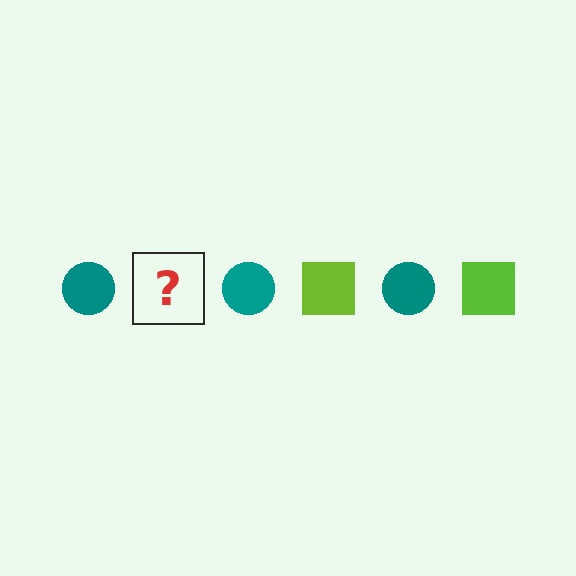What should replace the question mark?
The question mark should be replaced with a lime square.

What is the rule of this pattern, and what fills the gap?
The rule is that the pattern alternates between teal circle and lime square. The gap should be filled with a lime square.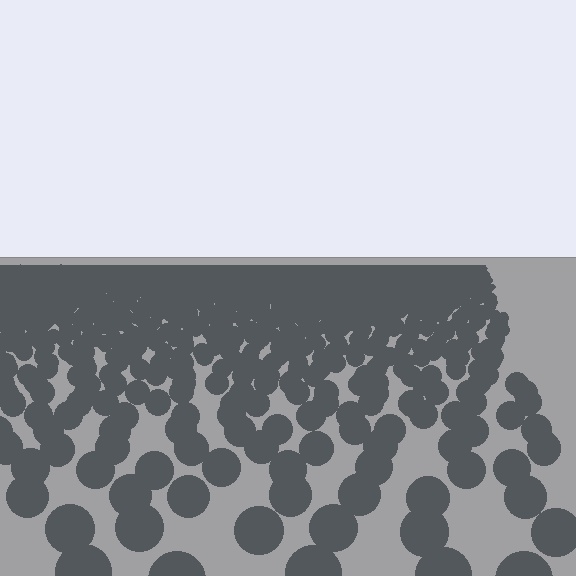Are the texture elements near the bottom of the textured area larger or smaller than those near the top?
Larger. Near the bottom, elements are closer to the viewer and appear at a bigger on-screen size.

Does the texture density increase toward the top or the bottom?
Density increases toward the top.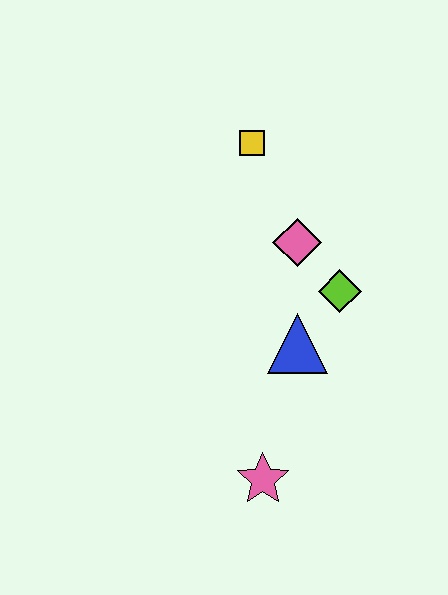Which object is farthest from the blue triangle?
The yellow square is farthest from the blue triangle.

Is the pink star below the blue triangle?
Yes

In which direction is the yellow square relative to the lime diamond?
The yellow square is above the lime diamond.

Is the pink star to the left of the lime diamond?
Yes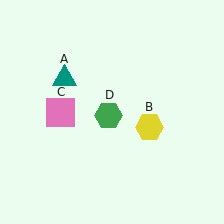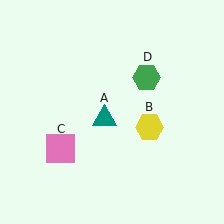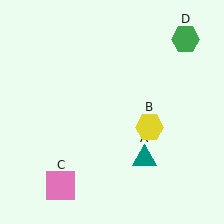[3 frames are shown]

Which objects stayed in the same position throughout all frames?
Yellow hexagon (object B) remained stationary.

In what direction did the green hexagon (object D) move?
The green hexagon (object D) moved up and to the right.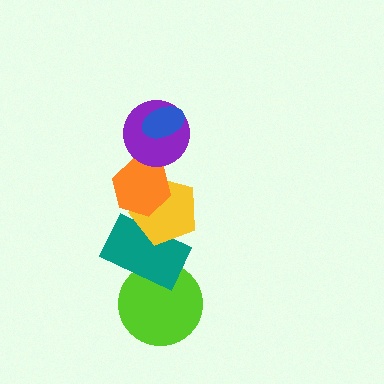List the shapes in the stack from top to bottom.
From top to bottom: the blue ellipse, the purple circle, the orange hexagon, the yellow pentagon, the teal rectangle, the lime circle.